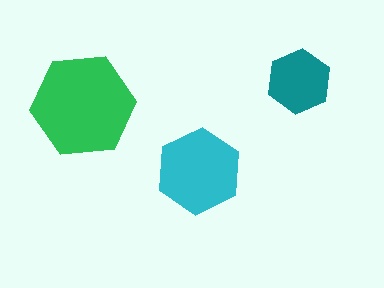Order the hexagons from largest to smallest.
the green one, the cyan one, the teal one.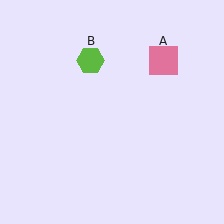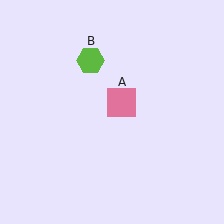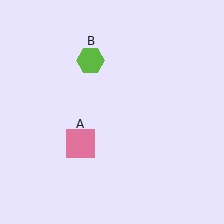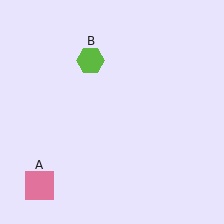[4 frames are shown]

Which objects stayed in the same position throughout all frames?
Lime hexagon (object B) remained stationary.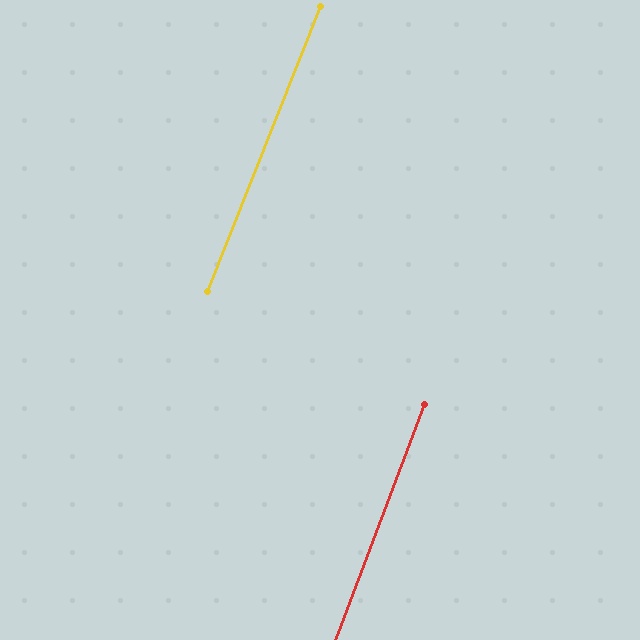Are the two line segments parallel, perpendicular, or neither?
Parallel — their directions differ by only 0.9°.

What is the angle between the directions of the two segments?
Approximately 1 degree.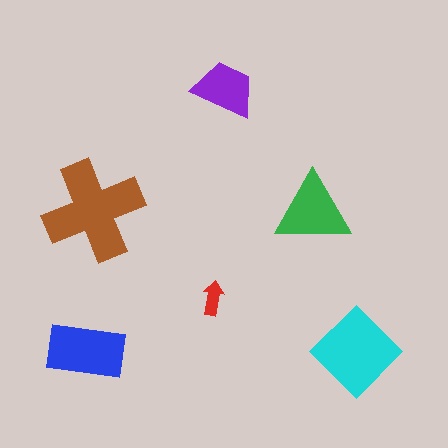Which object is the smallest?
The red arrow.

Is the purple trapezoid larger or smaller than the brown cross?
Smaller.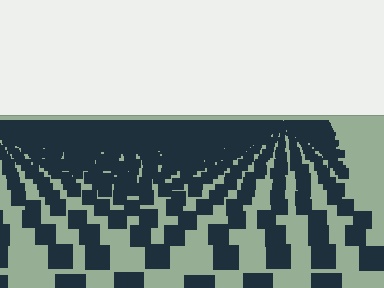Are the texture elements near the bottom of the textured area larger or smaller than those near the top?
Larger. Near the bottom, elements are closer to the viewer and appear at a bigger on-screen size.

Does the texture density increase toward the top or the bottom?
Density increases toward the top.